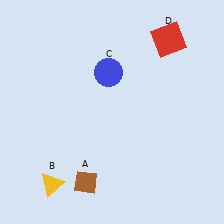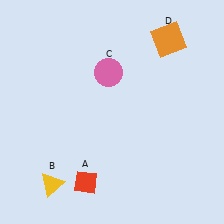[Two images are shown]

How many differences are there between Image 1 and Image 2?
There are 3 differences between the two images.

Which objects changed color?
A changed from brown to red. C changed from blue to pink. D changed from red to orange.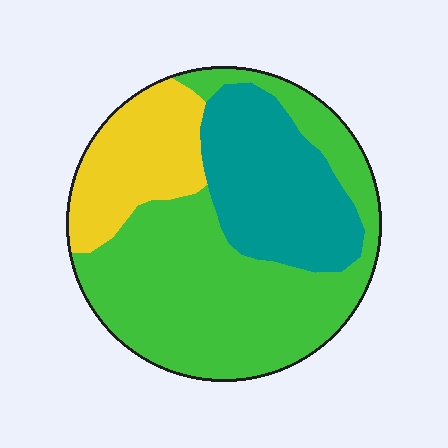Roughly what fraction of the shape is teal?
Teal covers roughly 25% of the shape.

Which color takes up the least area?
Yellow, at roughly 20%.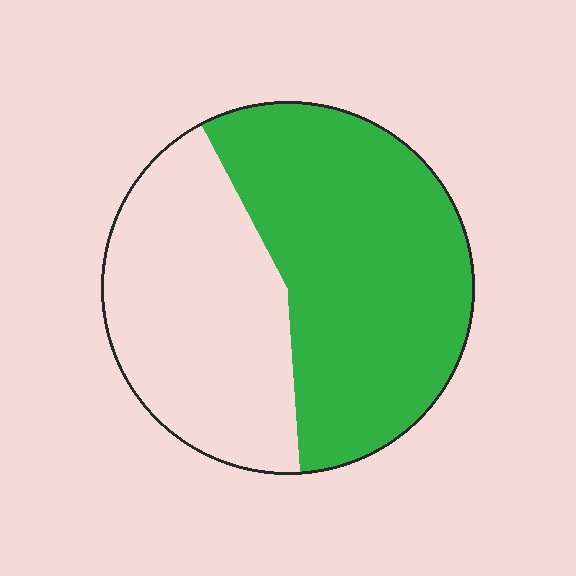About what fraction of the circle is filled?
About three fifths (3/5).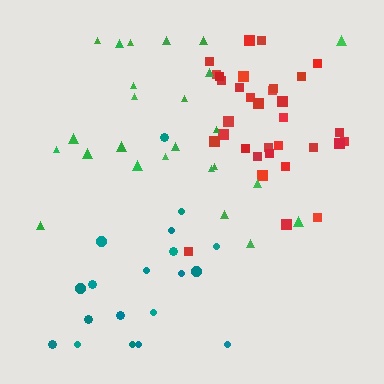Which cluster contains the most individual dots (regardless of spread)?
Red (34).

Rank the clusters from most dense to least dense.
red, green, teal.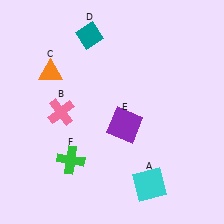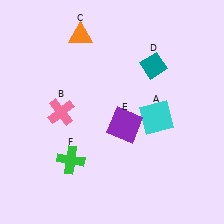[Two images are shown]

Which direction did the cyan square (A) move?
The cyan square (A) moved up.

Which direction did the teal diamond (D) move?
The teal diamond (D) moved right.